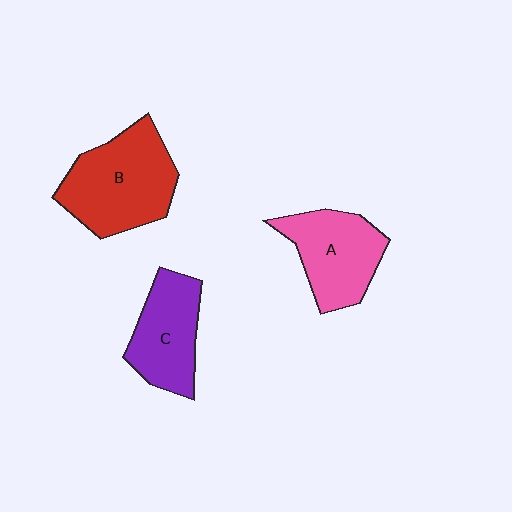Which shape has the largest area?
Shape B (red).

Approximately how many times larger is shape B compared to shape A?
Approximately 1.3 times.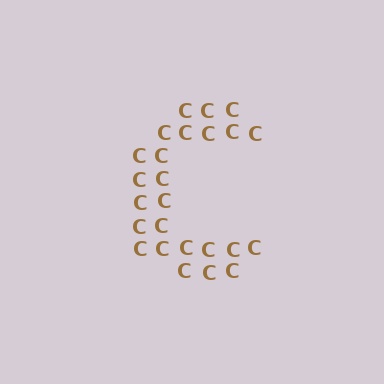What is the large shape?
The large shape is the letter C.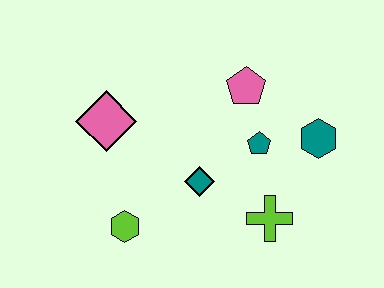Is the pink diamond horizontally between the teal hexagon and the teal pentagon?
No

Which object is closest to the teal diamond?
The teal pentagon is closest to the teal diamond.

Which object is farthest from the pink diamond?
The teal hexagon is farthest from the pink diamond.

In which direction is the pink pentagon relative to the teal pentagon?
The pink pentagon is above the teal pentagon.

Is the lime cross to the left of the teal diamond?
No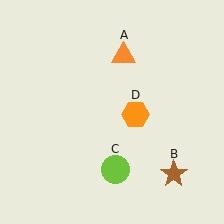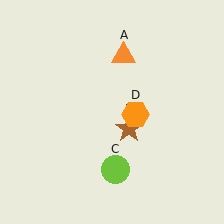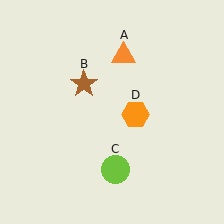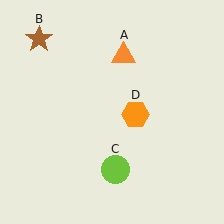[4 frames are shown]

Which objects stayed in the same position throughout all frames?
Orange triangle (object A) and lime circle (object C) and orange hexagon (object D) remained stationary.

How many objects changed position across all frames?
1 object changed position: brown star (object B).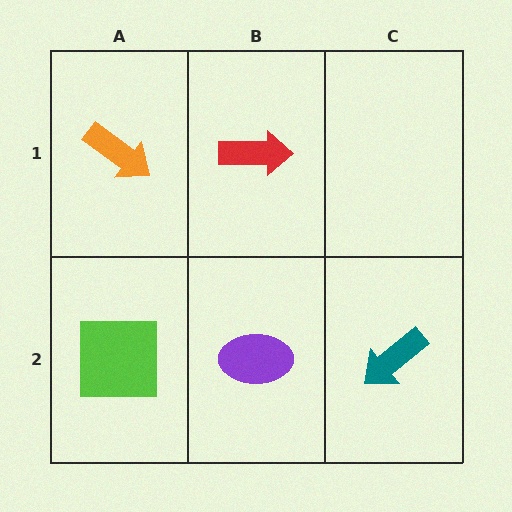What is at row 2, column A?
A lime square.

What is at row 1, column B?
A red arrow.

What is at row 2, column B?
A purple ellipse.